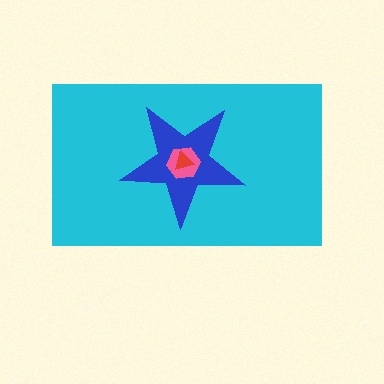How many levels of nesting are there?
4.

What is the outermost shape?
The cyan rectangle.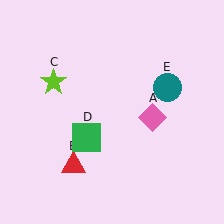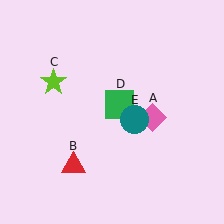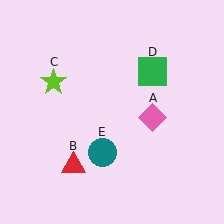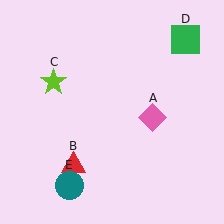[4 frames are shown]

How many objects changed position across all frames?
2 objects changed position: green square (object D), teal circle (object E).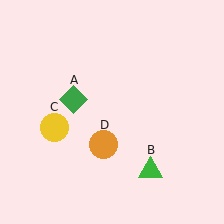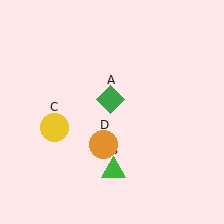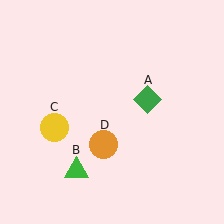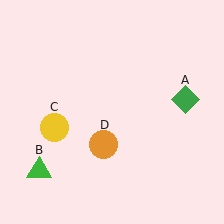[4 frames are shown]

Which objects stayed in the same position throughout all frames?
Yellow circle (object C) and orange circle (object D) remained stationary.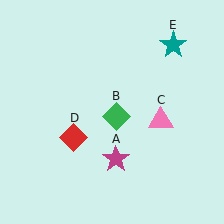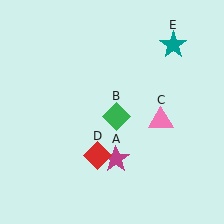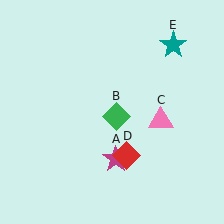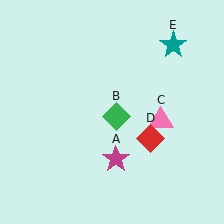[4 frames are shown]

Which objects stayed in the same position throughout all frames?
Magenta star (object A) and green diamond (object B) and pink triangle (object C) and teal star (object E) remained stationary.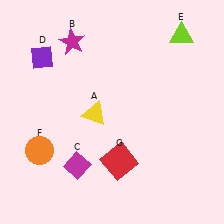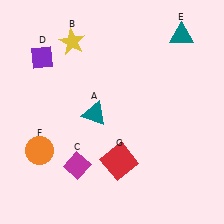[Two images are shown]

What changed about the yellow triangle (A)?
In Image 1, A is yellow. In Image 2, it changed to teal.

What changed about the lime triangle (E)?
In Image 1, E is lime. In Image 2, it changed to teal.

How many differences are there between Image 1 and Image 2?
There are 3 differences between the two images.